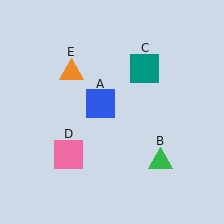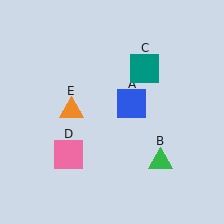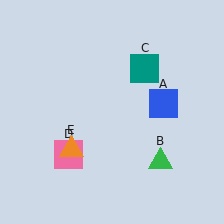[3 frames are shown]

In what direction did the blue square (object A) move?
The blue square (object A) moved right.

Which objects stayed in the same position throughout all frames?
Green triangle (object B) and teal square (object C) and pink square (object D) remained stationary.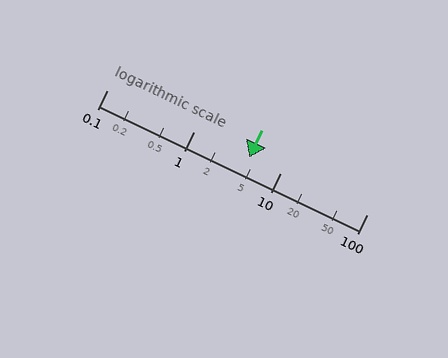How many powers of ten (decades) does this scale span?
The scale spans 3 decades, from 0.1 to 100.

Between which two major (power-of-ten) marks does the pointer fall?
The pointer is between 1 and 10.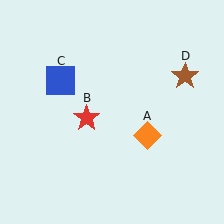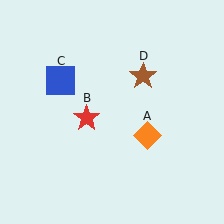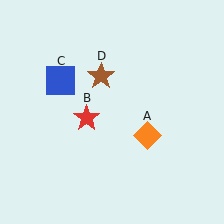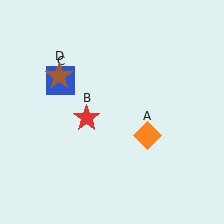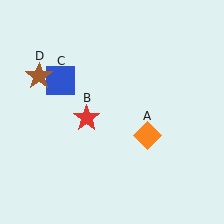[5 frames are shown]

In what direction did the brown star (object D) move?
The brown star (object D) moved left.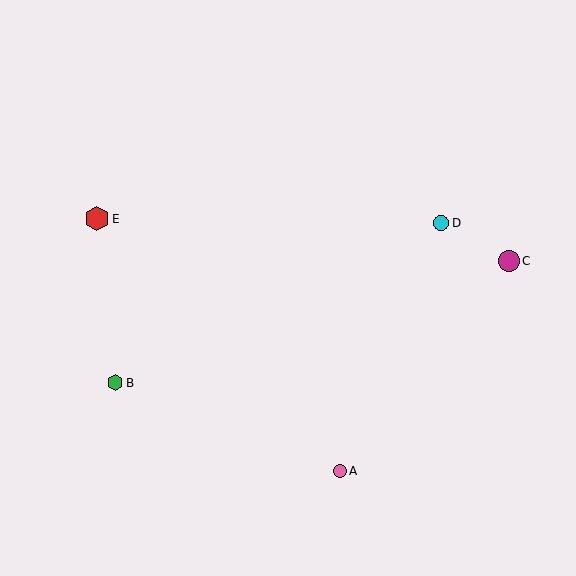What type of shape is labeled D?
Shape D is a cyan circle.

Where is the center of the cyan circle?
The center of the cyan circle is at (441, 223).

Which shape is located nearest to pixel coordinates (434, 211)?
The cyan circle (labeled D) at (441, 223) is nearest to that location.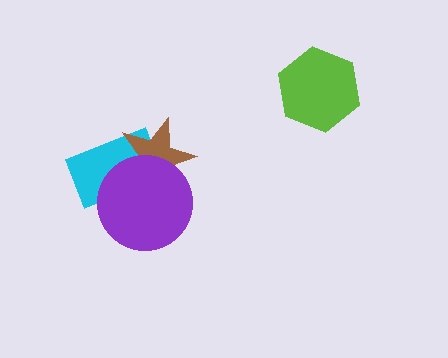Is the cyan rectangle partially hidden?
Yes, it is partially covered by another shape.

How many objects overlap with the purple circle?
2 objects overlap with the purple circle.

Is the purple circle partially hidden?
No, no other shape covers it.